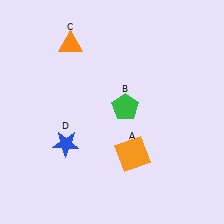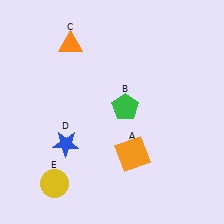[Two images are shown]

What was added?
A yellow circle (E) was added in Image 2.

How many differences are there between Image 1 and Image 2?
There is 1 difference between the two images.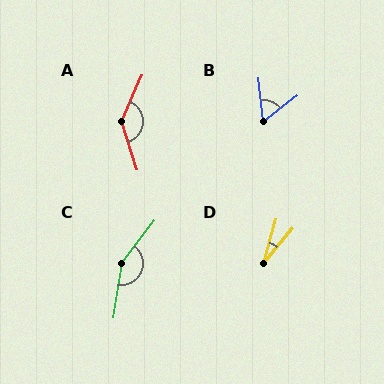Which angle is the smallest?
D, at approximately 24 degrees.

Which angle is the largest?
C, at approximately 151 degrees.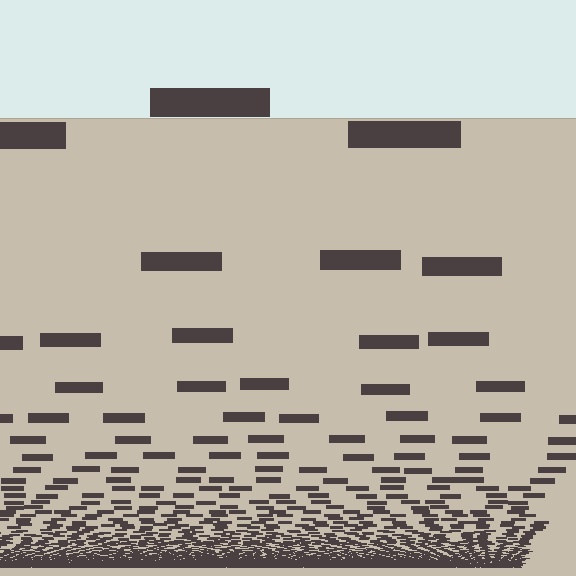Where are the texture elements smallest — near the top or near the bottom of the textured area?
Near the bottom.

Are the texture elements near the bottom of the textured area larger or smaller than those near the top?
Smaller. The gradient is inverted — elements near the bottom are smaller and denser.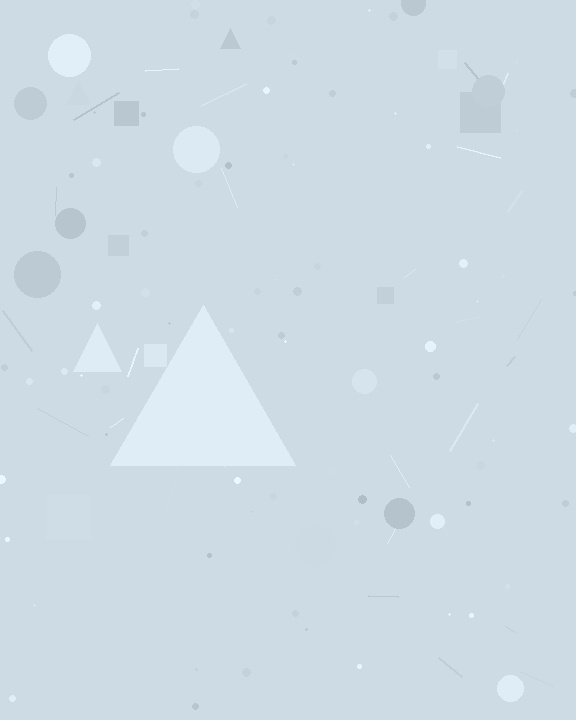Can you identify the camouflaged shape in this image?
The camouflaged shape is a triangle.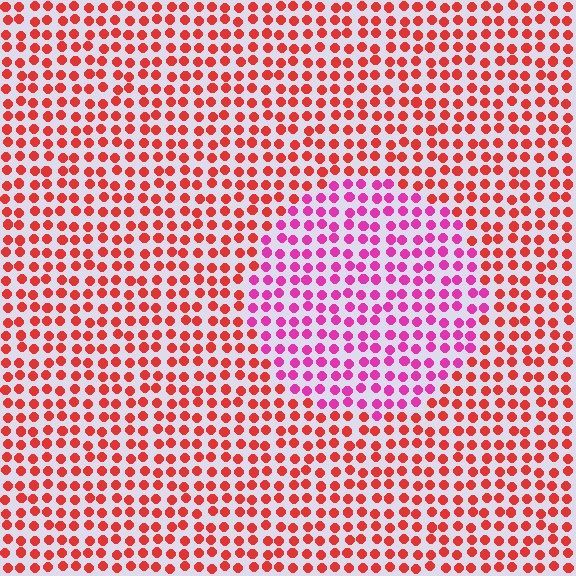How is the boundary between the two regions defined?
The boundary is defined purely by a slight shift in hue (about 43 degrees). Spacing, size, and orientation are identical on both sides.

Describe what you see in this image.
The image is filled with small red elements in a uniform arrangement. A circle-shaped region is visible where the elements are tinted to a slightly different hue, forming a subtle color boundary.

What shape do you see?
I see a circle.